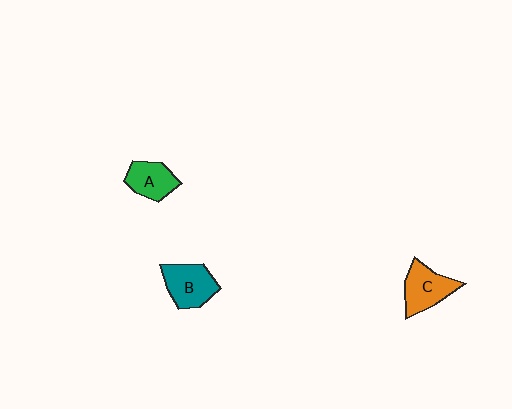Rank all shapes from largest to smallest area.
From largest to smallest: B (teal), C (orange), A (green).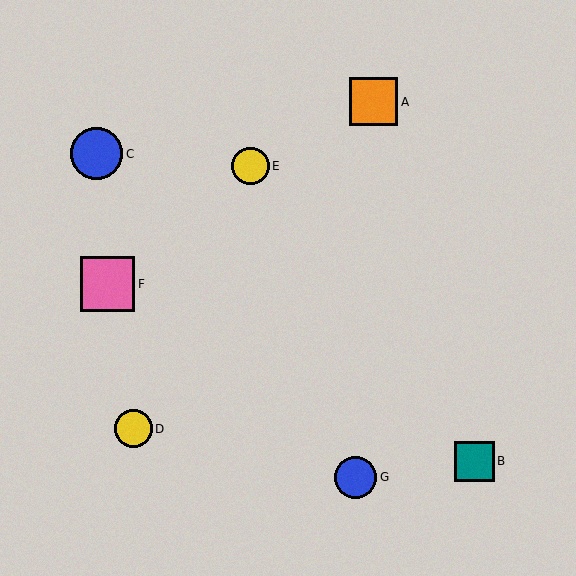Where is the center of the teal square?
The center of the teal square is at (474, 461).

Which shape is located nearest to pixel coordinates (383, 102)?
The orange square (labeled A) at (374, 102) is nearest to that location.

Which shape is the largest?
The pink square (labeled F) is the largest.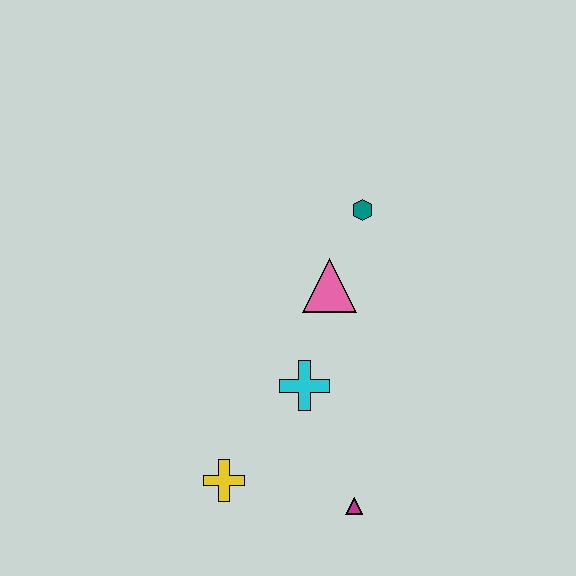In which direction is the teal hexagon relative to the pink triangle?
The teal hexagon is above the pink triangle.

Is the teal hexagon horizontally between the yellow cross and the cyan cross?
No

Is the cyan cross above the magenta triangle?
Yes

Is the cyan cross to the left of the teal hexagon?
Yes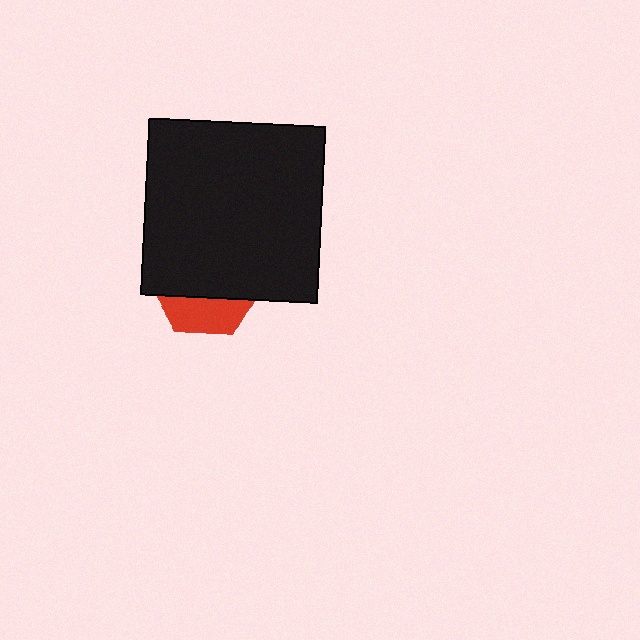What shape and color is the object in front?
The object in front is a black square.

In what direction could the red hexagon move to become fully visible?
The red hexagon could move down. That would shift it out from behind the black square entirely.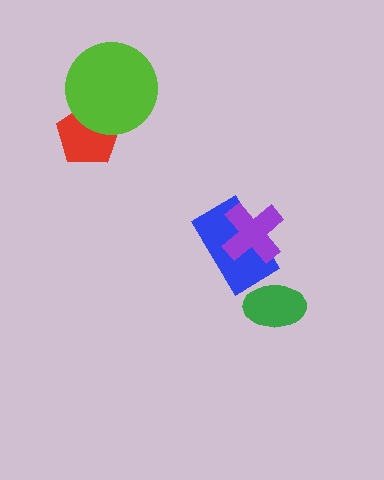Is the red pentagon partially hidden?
Yes, it is partially covered by another shape.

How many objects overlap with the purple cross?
1 object overlaps with the purple cross.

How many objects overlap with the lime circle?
1 object overlaps with the lime circle.